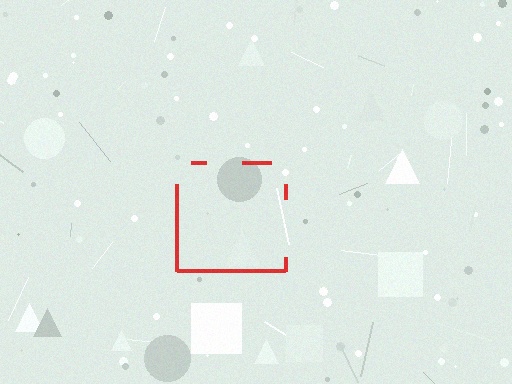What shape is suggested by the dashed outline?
The dashed outline suggests a square.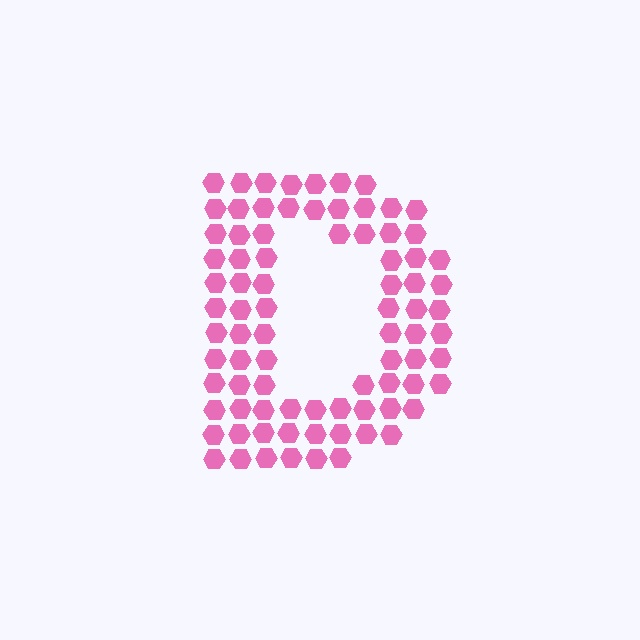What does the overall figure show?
The overall figure shows the letter D.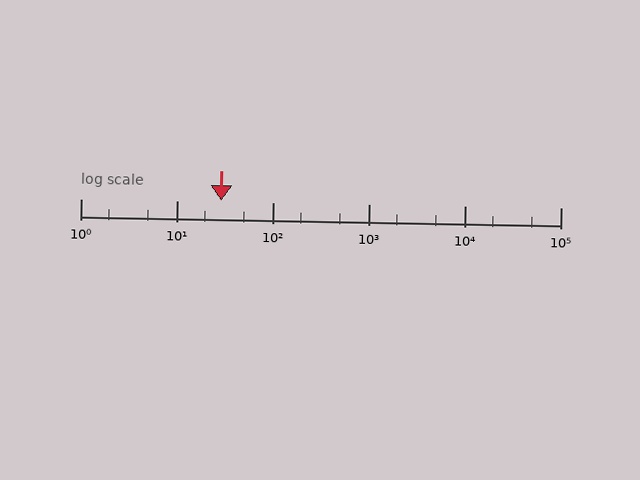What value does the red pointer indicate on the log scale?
The pointer indicates approximately 29.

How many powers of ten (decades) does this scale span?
The scale spans 5 decades, from 1 to 100000.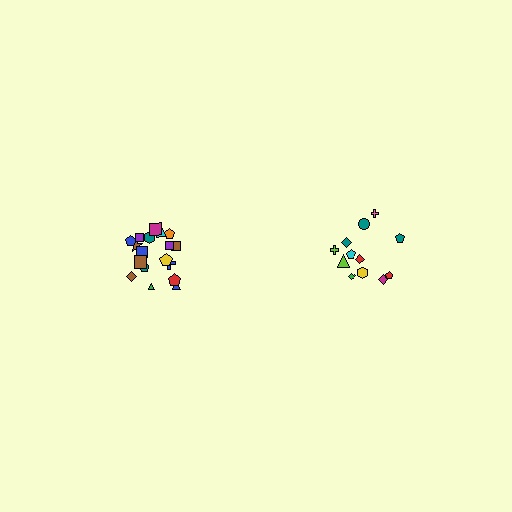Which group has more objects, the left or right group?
The left group.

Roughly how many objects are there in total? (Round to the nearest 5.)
Roughly 30 objects in total.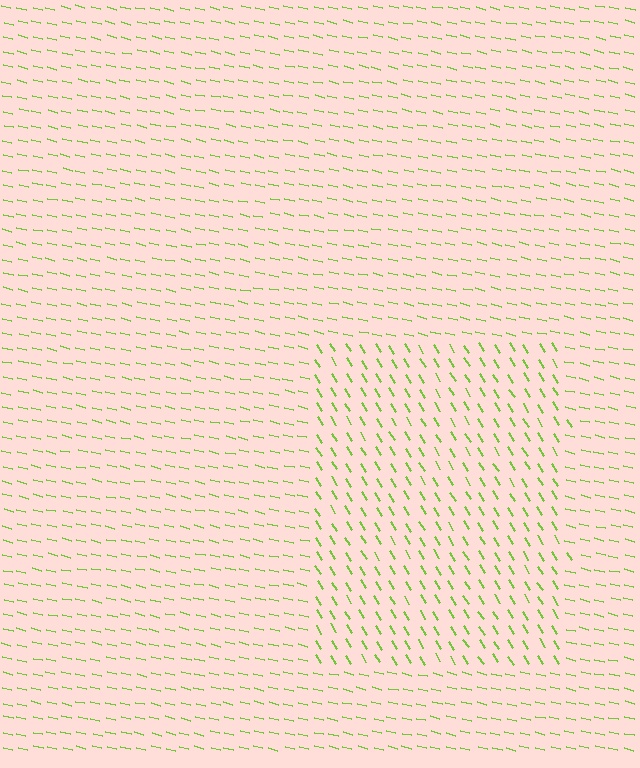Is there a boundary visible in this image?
Yes, there is a texture boundary formed by a change in line orientation.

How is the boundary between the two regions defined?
The boundary is defined purely by a change in line orientation (approximately 45 degrees difference). All lines are the same color and thickness.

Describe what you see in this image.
The image is filled with small lime line segments. A rectangle region in the image has lines oriented differently from the surrounding lines, creating a visible texture boundary.